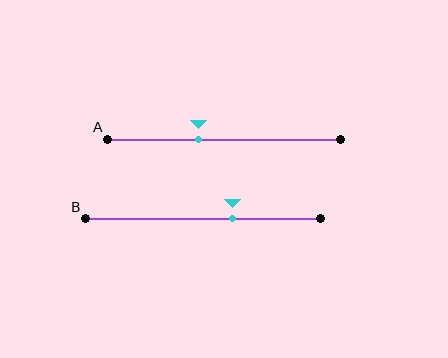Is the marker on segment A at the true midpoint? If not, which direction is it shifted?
No, the marker on segment A is shifted to the left by about 11% of the segment length.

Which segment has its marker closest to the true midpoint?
Segment A has its marker closest to the true midpoint.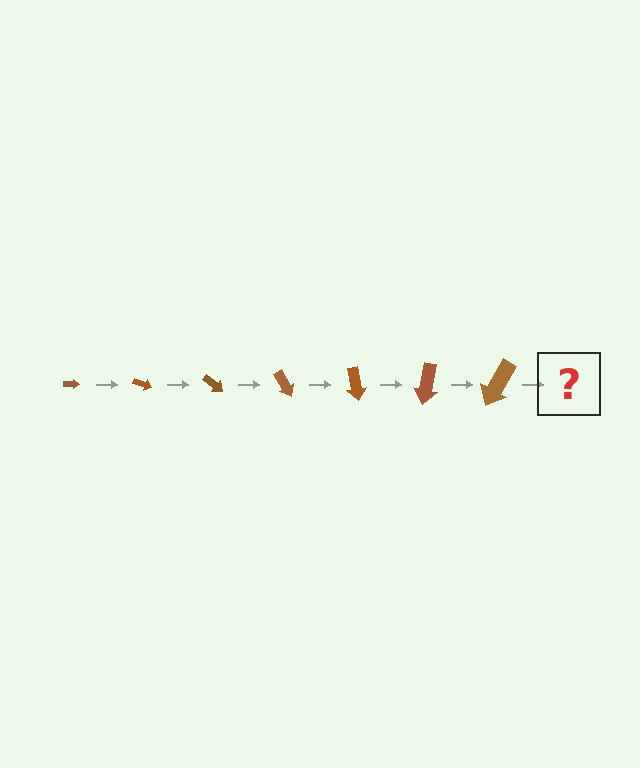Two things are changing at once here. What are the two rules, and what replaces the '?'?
The two rules are that the arrow grows larger each step and it rotates 20 degrees each step. The '?' should be an arrow, larger than the previous one and rotated 140 degrees from the start.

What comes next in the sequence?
The next element should be an arrow, larger than the previous one and rotated 140 degrees from the start.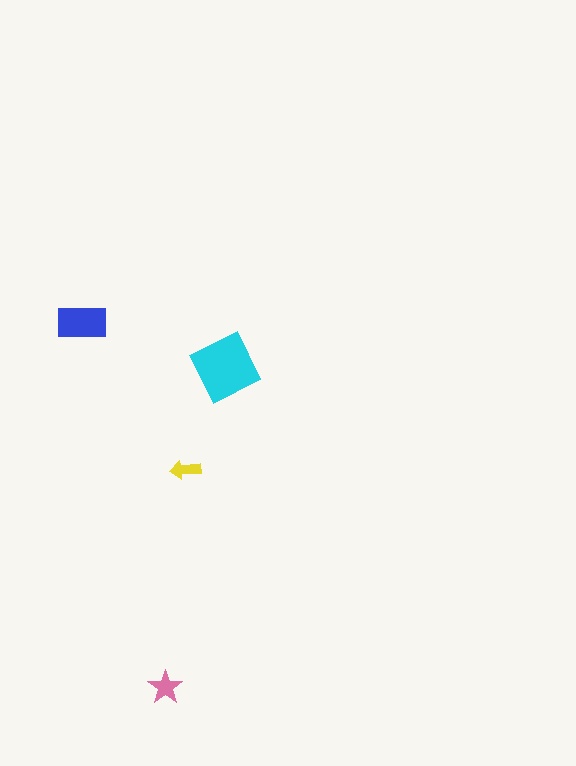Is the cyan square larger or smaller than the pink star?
Larger.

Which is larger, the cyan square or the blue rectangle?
The cyan square.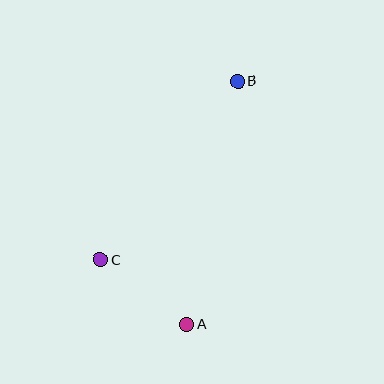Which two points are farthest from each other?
Points A and B are farthest from each other.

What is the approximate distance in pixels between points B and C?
The distance between B and C is approximately 225 pixels.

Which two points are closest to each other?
Points A and C are closest to each other.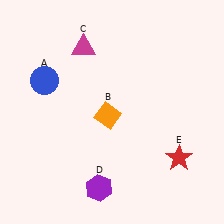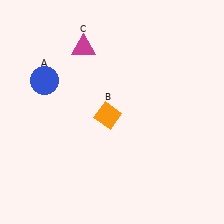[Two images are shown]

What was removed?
The purple hexagon (D), the red star (E) were removed in Image 2.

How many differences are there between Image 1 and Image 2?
There are 2 differences between the two images.